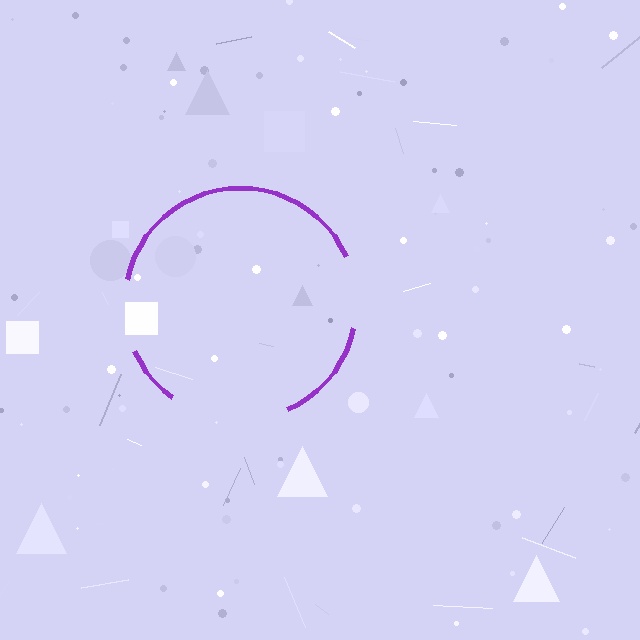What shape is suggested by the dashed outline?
The dashed outline suggests a circle.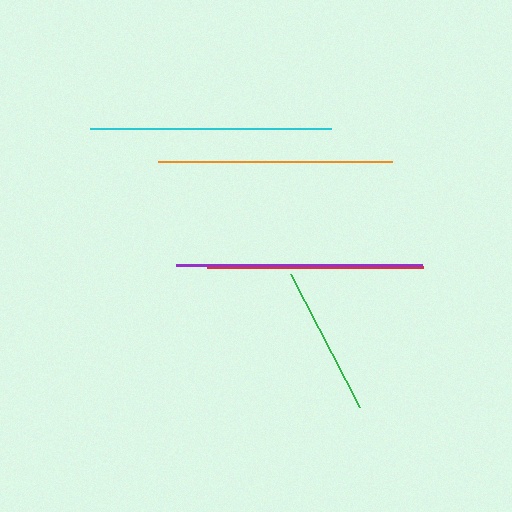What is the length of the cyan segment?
The cyan segment is approximately 241 pixels long.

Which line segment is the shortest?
The green line is the shortest at approximately 150 pixels.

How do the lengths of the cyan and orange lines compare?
The cyan and orange lines are approximately the same length.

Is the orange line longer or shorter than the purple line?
The purple line is longer than the orange line.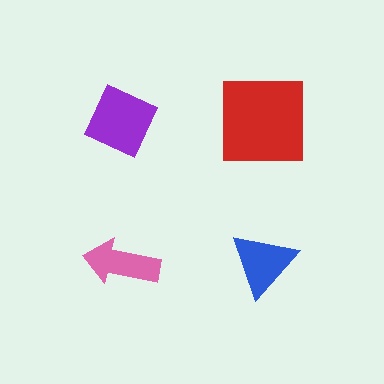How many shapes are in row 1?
2 shapes.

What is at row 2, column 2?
A blue triangle.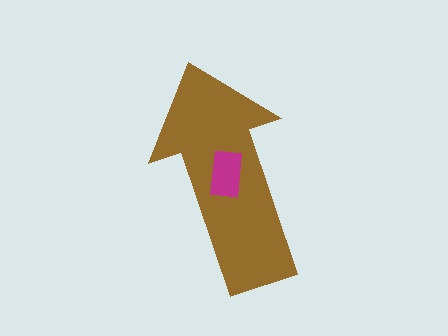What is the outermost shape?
The brown arrow.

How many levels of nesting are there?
2.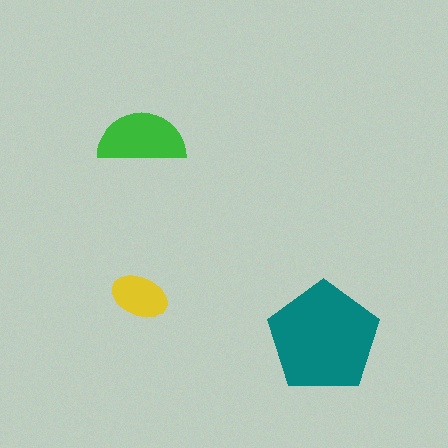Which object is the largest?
The teal pentagon.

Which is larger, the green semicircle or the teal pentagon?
The teal pentagon.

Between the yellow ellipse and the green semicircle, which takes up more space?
The green semicircle.